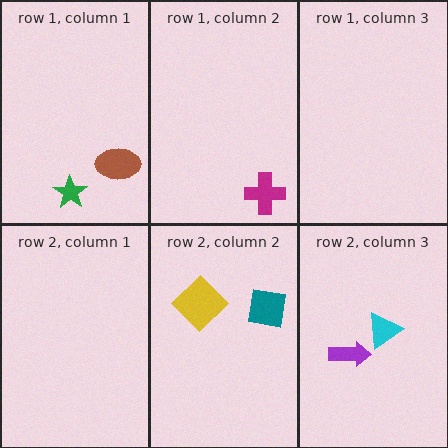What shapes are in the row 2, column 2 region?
The teal square, the yellow diamond.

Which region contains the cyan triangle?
The row 2, column 3 region.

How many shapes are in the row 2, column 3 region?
2.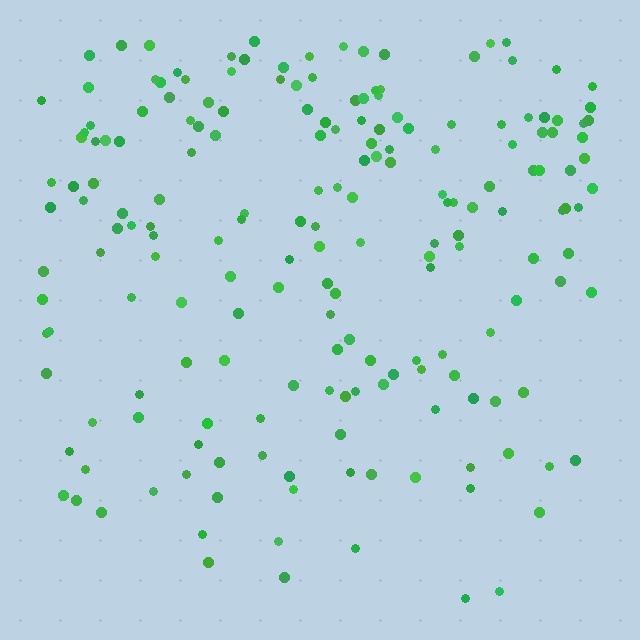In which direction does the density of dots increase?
From bottom to top, with the top side densest.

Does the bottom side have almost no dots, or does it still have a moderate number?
Still a moderate number, just noticeably fewer than the top.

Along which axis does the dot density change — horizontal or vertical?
Vertical.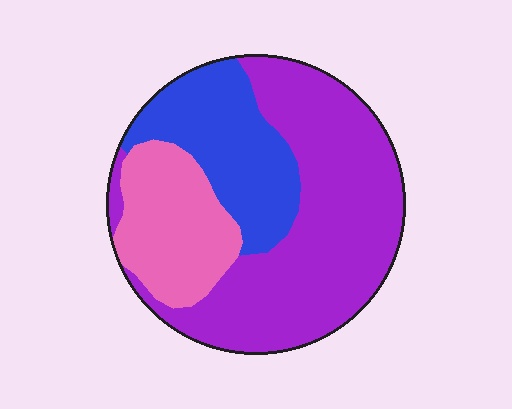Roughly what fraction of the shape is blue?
Blue takes up about one quarter (1/4) of the shape.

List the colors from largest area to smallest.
From largest to smallest: purple, blue, pink.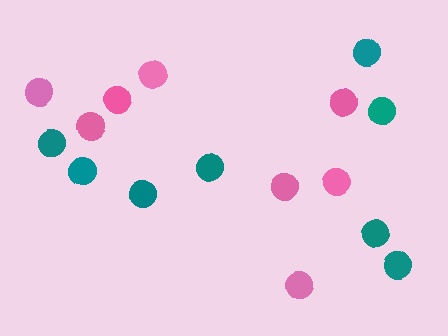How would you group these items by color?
There are 2 groups: one group of teal circles (8) and one group of pink circles (8).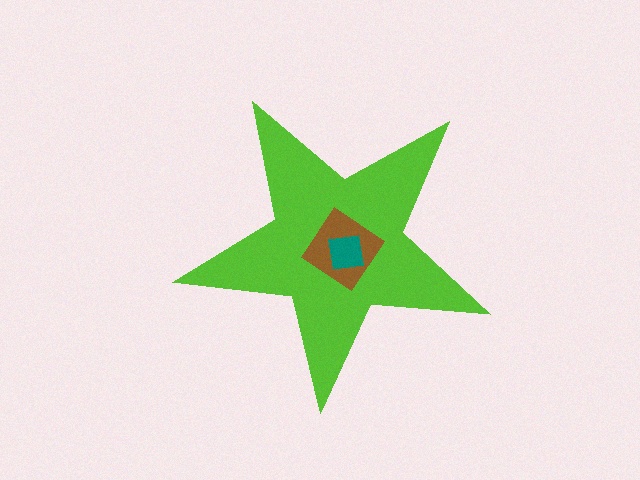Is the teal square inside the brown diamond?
Yes.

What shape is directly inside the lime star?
The brown diamond.